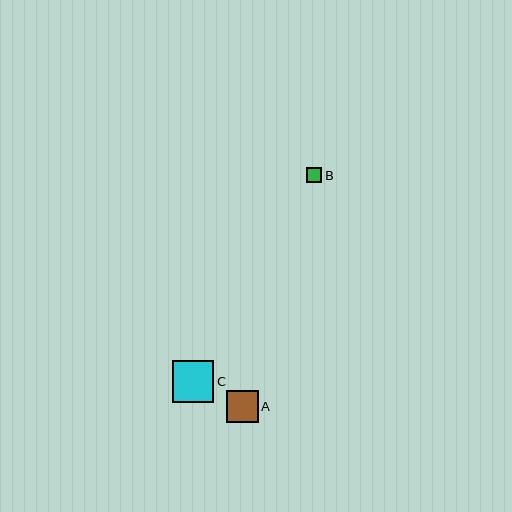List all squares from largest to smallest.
From largest to smallest: C, A, B.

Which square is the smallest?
Square B is the smallest with a size of approximately 15 pixels.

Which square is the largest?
Square C is the largest with a size of approximately 42 pixels.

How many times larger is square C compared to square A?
Square C is approximately 1.3 times the size of square A.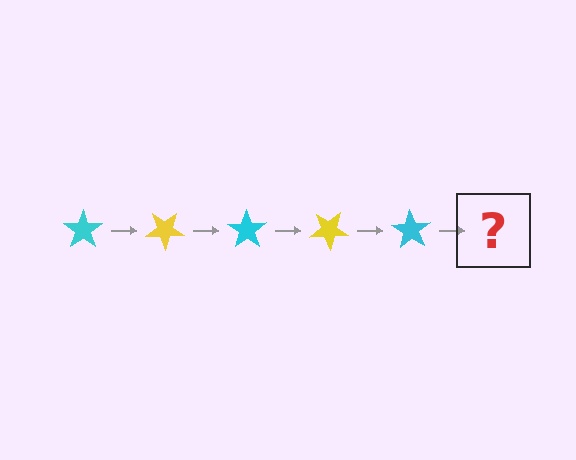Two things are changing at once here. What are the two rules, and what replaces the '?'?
The two rules are that it rotates 35 degrees each step and the color cycles through cyan and yellow. The '?' should be a yellow star, rotated 175 degrees from the start.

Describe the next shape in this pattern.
It should be a yellow star, rotated 175 degrees from the start.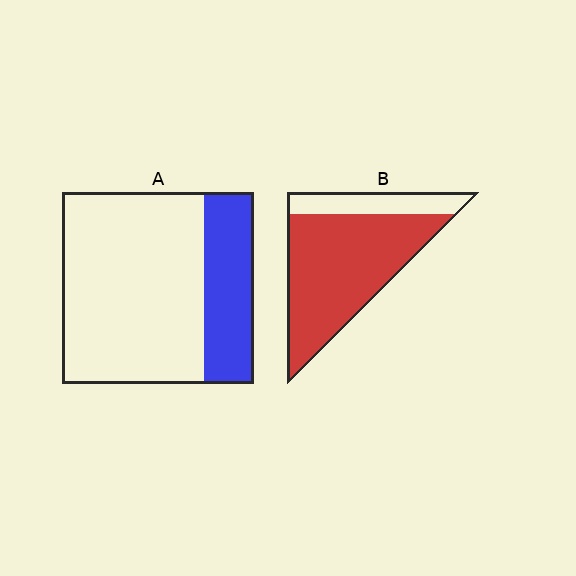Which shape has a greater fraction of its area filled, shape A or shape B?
Shape B.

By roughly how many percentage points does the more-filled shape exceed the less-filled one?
By roughly 50 percentage points (B over A).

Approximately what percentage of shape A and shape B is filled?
A is approximately 25% and B is approximately 80%.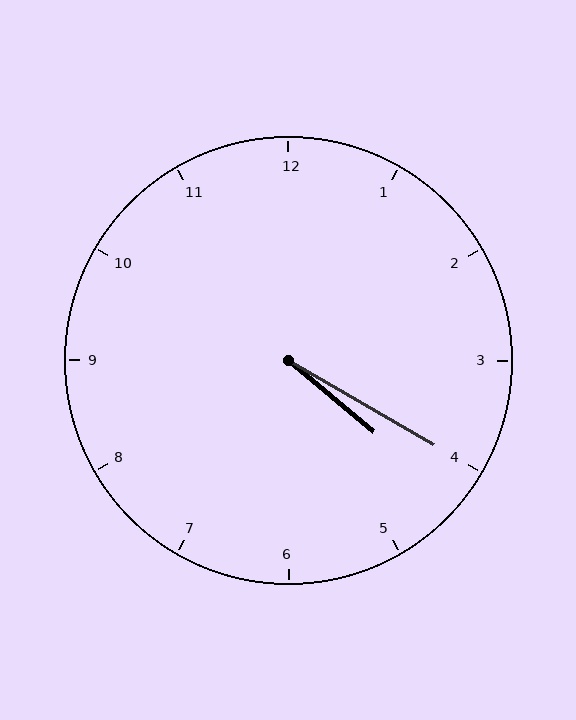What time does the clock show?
4:20.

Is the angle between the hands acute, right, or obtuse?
It is acute.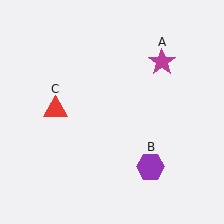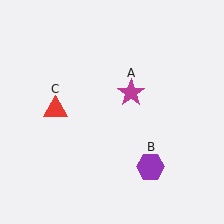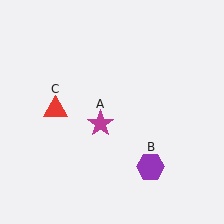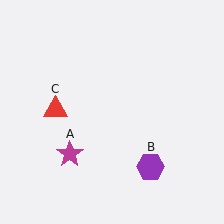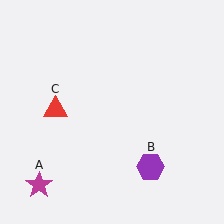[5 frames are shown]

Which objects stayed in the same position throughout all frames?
Purple hexagon (object B) and red triangle (object C) remained stationary.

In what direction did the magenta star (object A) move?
The magenta star (object A) moved down and to the left.